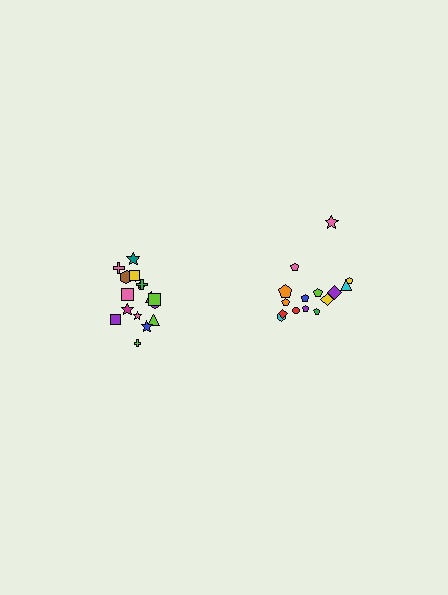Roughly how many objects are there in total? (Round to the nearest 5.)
Roughly 35 objects in total.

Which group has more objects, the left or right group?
The left group.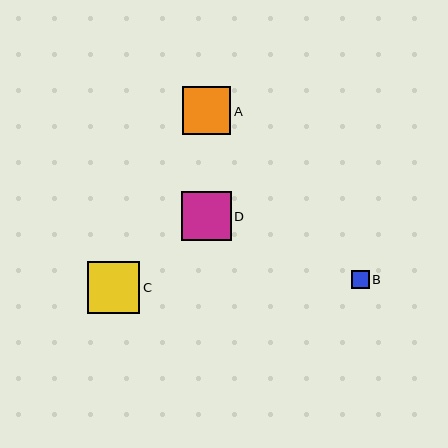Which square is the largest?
Square C is the largest with a size of approximately 52 pixels.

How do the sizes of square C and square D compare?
Square C and square D are approximately the same size.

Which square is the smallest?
Square B is the smallest with a size of approximately 18 pixels.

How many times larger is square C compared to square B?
Square C is approximately 2.9 times the size of square B.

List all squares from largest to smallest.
From largest to smallest: C, D, A, B.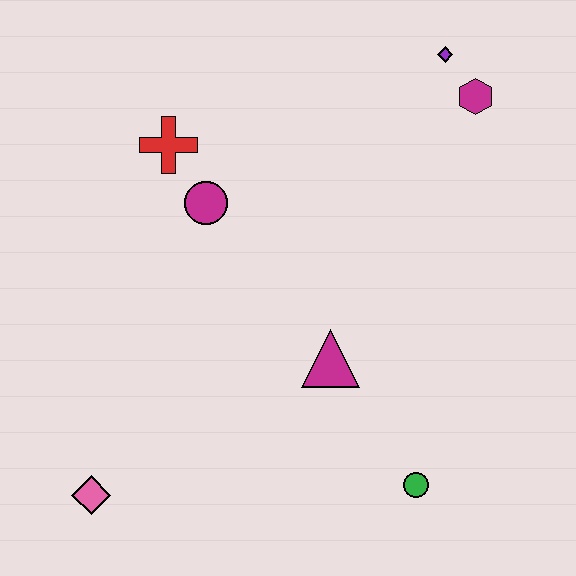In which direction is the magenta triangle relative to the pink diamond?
The magenta triangle is to the right of the pink diamond.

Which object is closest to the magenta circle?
The red cross is closest to the magenta circle.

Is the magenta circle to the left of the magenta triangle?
Yes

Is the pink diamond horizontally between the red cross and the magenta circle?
No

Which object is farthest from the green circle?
The purple diamond is farthest from the green circle.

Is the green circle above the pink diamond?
Yes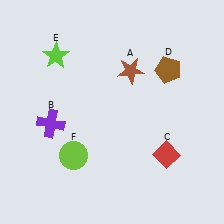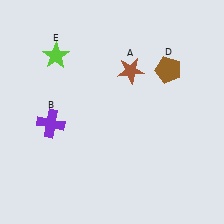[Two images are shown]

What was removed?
The red diamond (C), the lime circle (F) were removed in Image 2.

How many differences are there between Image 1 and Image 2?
There are 2 differences between the two images.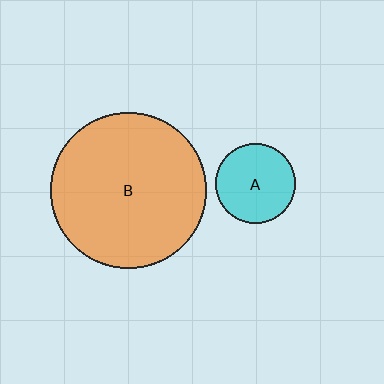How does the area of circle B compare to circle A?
Approximately 3.9 times.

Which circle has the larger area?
Circle B (orange).